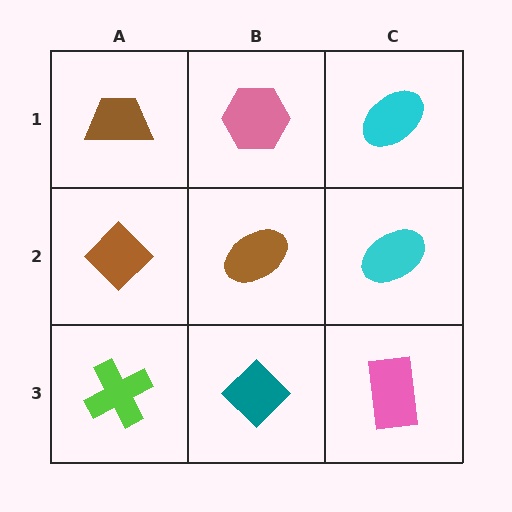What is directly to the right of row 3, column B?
A pink rectangle.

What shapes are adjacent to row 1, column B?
A brown ellipse (row 2, column B), a brown trapezoid (row 1, column A), a cyan ellipse (row 1, column C).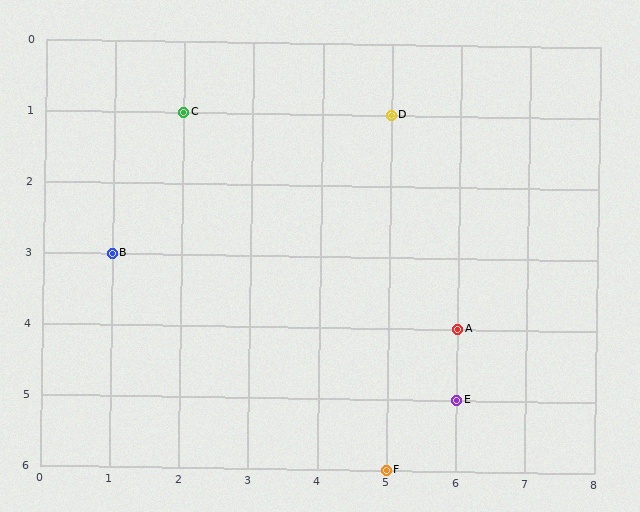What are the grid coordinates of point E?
Point E is at grid coordinates (6, 5).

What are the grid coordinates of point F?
Point F is at grid coordinates (5, 6).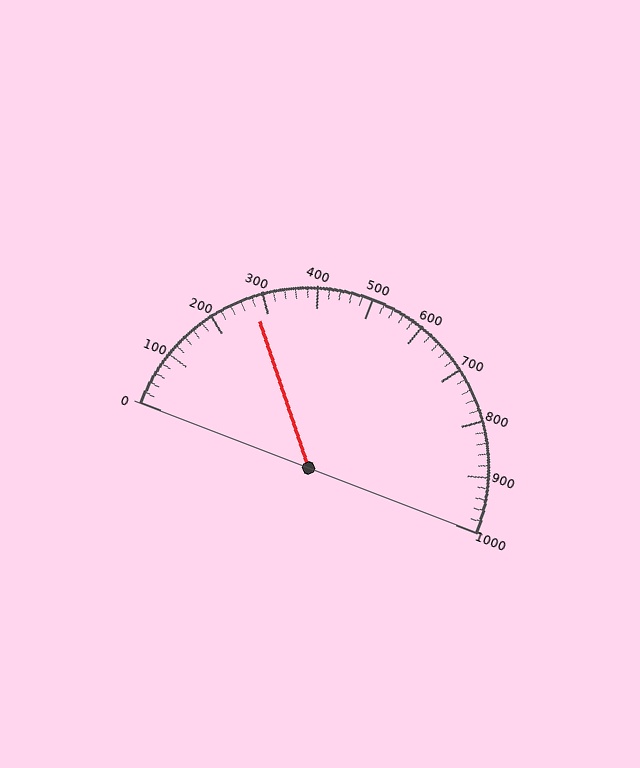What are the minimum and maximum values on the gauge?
The gauge ranges from 0 to 1000.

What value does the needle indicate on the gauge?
The needle indicates approximately 280.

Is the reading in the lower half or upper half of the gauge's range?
The reading is in the lower half of the range (0 to 1000).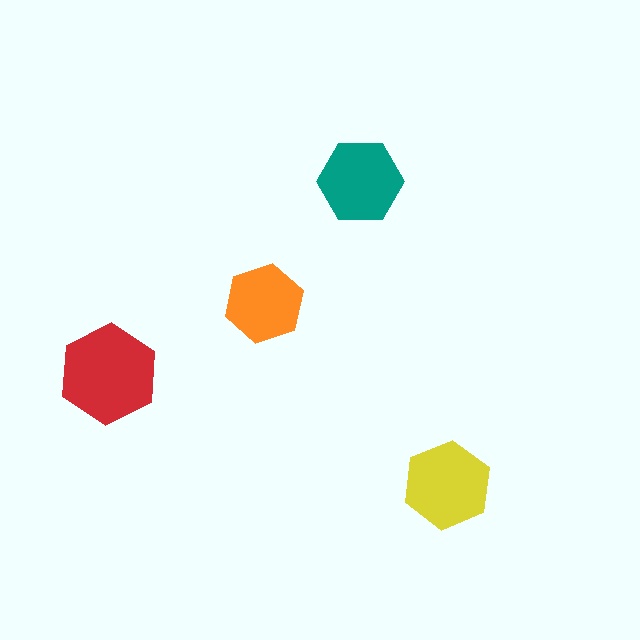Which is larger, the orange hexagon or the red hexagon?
The red one.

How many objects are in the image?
There are 4 objects in the image.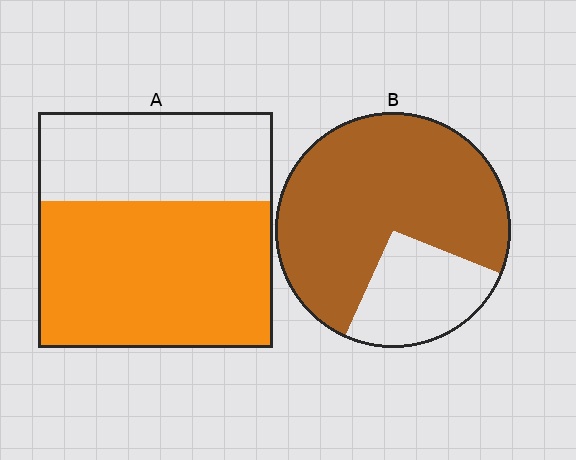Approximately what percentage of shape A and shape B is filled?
A is approximately 60% and B is approximately 75%.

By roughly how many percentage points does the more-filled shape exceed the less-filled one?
By roughly 10 percentage points (B over A).